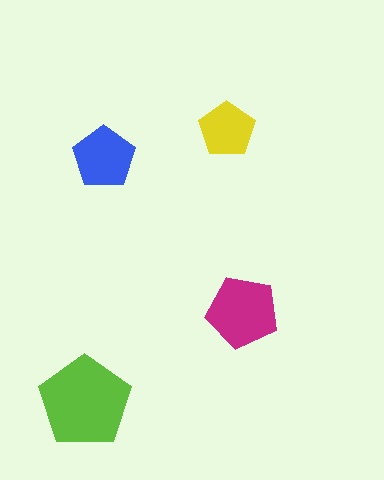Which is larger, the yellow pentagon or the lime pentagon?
The lime one.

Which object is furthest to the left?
The lime pentagon is leftmost.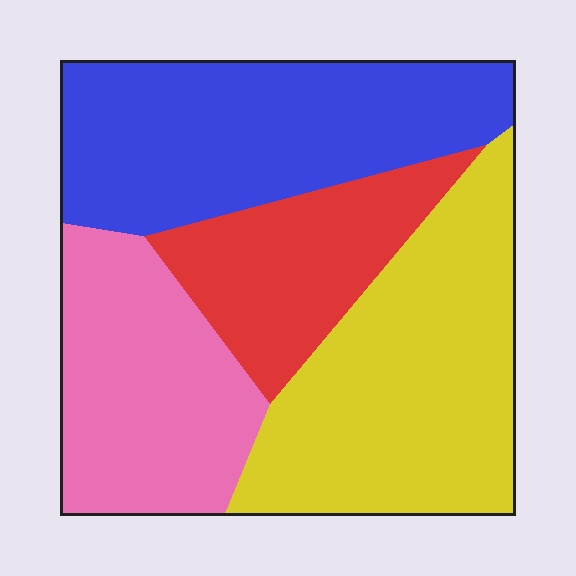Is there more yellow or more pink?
Yellow.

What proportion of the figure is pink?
Pink covers about 20% of the figure.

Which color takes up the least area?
Red, at roughly 15%.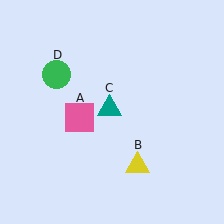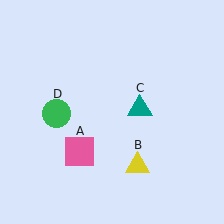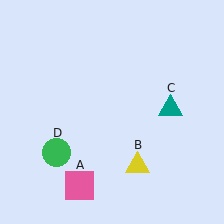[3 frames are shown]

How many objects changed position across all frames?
3 objects changed position: pink square (object A), teal triangle (object C), green circle (object D).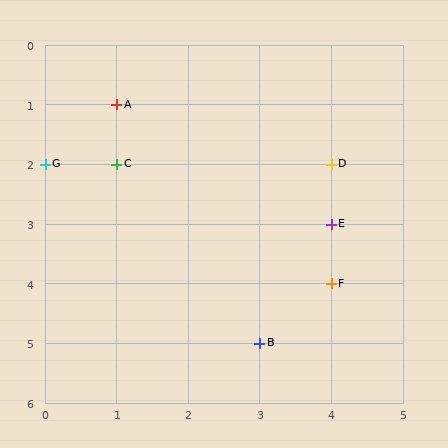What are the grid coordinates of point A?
Point A is at grid coordinates (1, 1).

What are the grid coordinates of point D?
Point D is at grid coordinates (4, 2).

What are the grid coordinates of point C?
Point C is at grid coordinates (1, 2).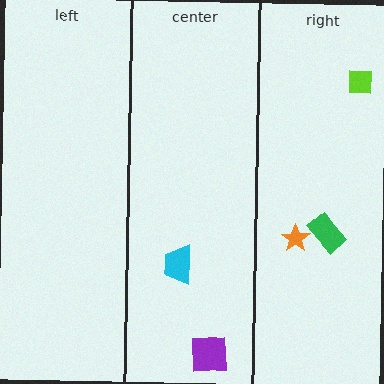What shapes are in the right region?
The orange star, the green rectangle, the lime square.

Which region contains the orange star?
The right region.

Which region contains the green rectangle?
The right region.